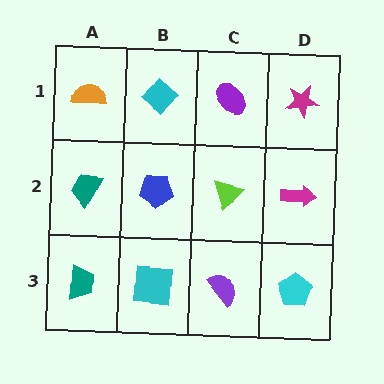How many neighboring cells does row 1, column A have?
2.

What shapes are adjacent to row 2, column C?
A purple ellipse (row 1, column C), a purple semicircle (row 3, column C), a blue pentagon (row 2, column B), a magenta arrow (row 2, column D).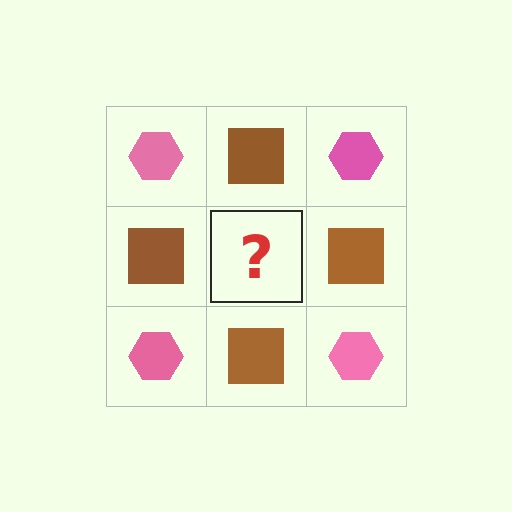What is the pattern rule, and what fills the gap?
The rule is that it alternates pink hexagon and brown square in a checkerboard pattern. The gap should be filled with a pink hexagon.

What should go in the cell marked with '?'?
The missing cell should contain a pink hexagon.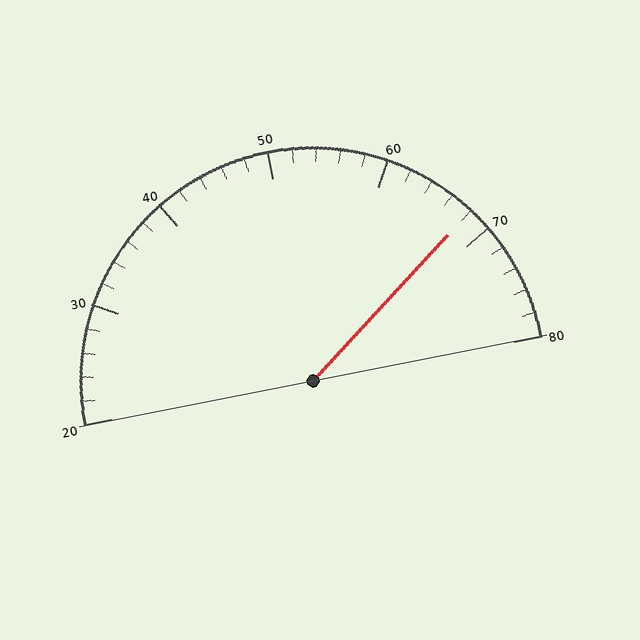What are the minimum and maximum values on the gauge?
The gauge ranges from 20 to 80.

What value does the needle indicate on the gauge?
The needle indicates approximately 68.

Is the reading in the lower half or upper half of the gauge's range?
The reading is in the upper half of the range (20 to 80).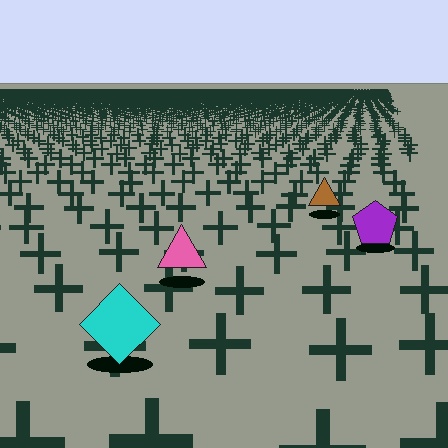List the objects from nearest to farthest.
From nearest to farthest: the cyan diamond, the pink triangle, the purple pentagon, the brown triangle.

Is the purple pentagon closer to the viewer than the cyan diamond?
No. The cyan diamond is closer — you can tell from the texture gradient: the ground texture is coarser near it.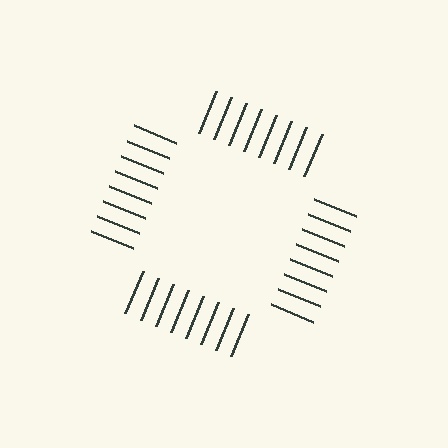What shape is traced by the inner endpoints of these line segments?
An illusory square — the line segments terminate on its edges but no continuous stroke is drawn.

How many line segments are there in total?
32 — 8 along each of the 4 edges.